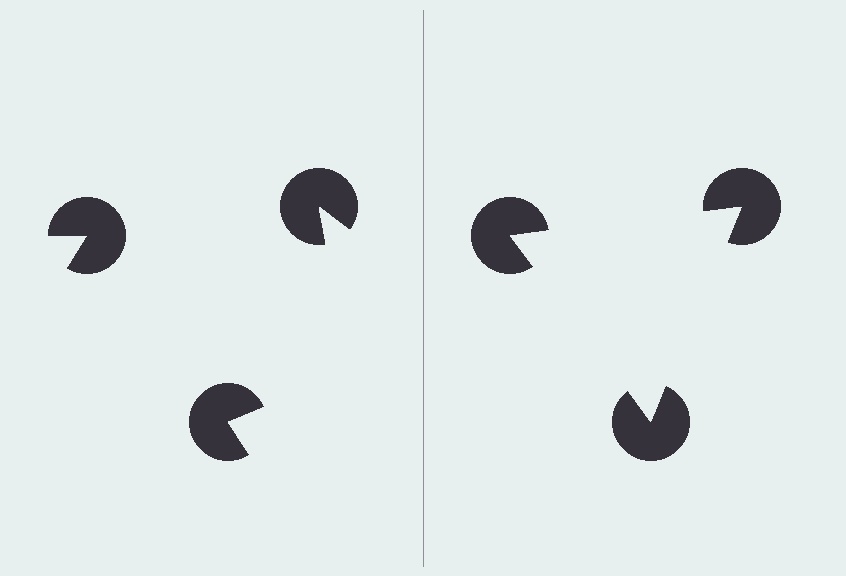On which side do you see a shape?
An illusory triangle appears on the right side. On the left side the wedge cuts are rotated, so no coherent shape forms.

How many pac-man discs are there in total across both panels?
6 — 3 on each side.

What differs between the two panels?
The pac-man discs are positioned identically on both sides; only the wedge orientations differ. On the right they align to a triangle; on the left they are misaligned.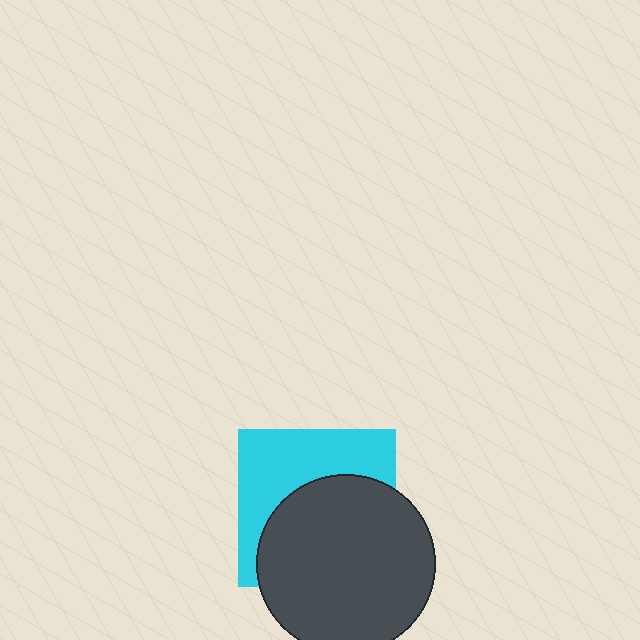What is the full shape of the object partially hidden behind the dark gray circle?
The partially hidden object is a cyan square.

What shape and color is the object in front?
The object in front is a dark gray circle.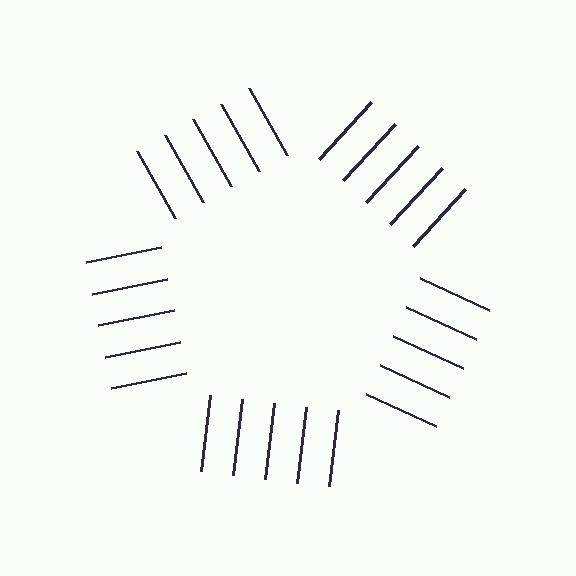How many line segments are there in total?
25 — 5 along each of the 5 edges.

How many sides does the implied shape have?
5 sides — the line-ends trace a pentagon.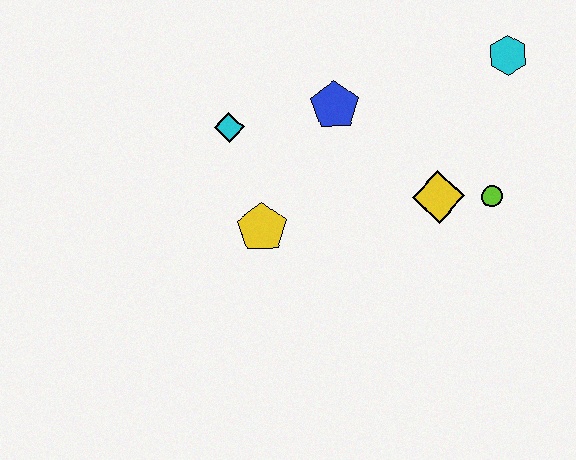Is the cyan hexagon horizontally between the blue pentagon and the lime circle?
No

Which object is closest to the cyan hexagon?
The lime circle is closest to the cyan hexagon.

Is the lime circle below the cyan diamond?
Yes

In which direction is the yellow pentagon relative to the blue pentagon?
The yellow pentagon is below the blue pentagon.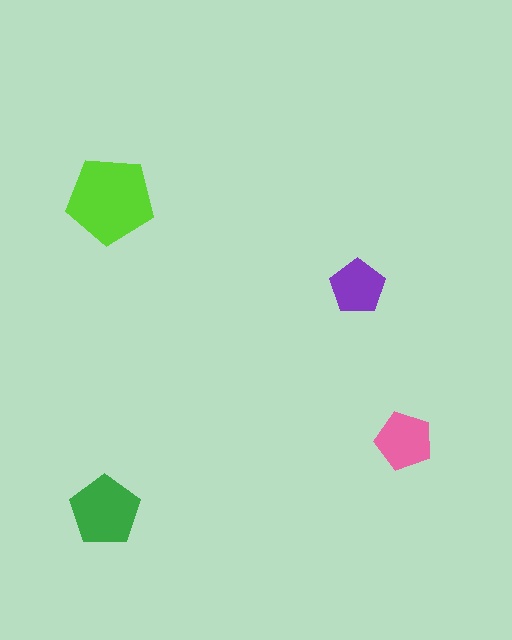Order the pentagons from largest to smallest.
the lime one, the green one, the pink one, the purple one.